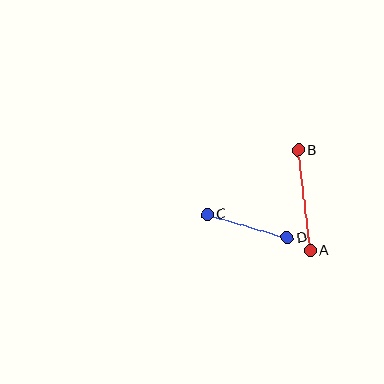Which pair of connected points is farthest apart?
Points A and B are farthest apart.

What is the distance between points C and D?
The distance is approximately 83 pixels.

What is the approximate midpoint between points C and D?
The midpoint is at approximately (247, 226) pixels.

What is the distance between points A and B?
The distance is approximately 101 pixels.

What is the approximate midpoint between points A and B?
The midpoint is at approximately (304, 200) pixels.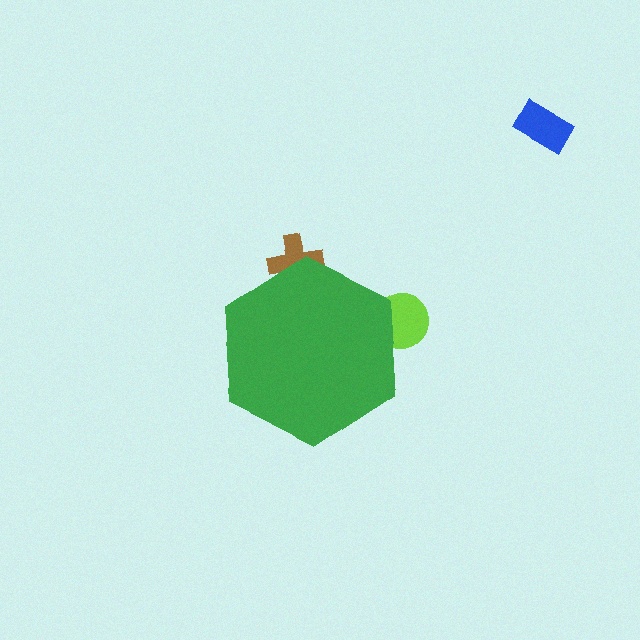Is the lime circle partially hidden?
Yes, the lime circle is partially hidden behind the green hexagon.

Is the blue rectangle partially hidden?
No, the blue rectangle is fully visible.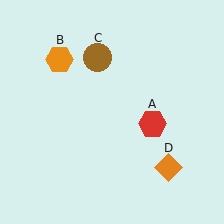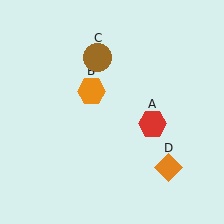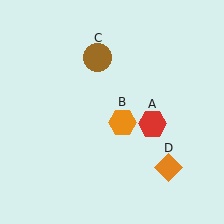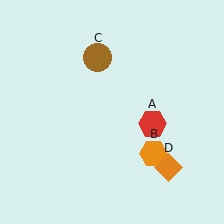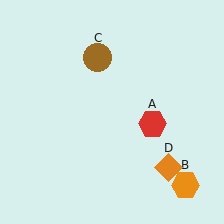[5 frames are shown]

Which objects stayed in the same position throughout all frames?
Red hexagon (object A) and brown circle (object C) and orange diamond (object D) remained stationary.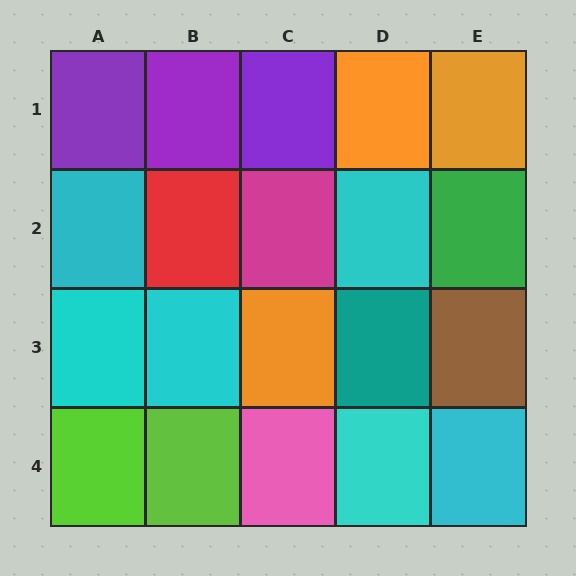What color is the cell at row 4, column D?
Cyan.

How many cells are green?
1 cell is green.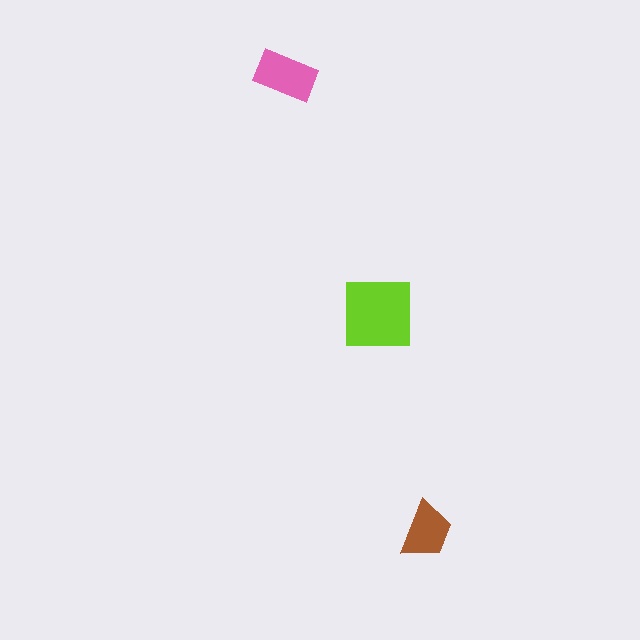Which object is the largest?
The lime square.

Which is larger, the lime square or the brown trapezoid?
The lime square.